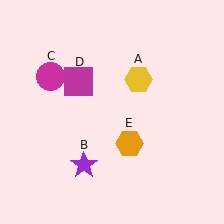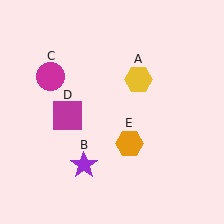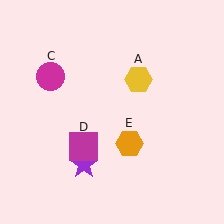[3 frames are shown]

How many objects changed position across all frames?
1 object changed position: magenta square (object D).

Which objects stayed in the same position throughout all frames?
Yellow hexagon (object A) and purple star (object B) and magenta circle (object C) and orange hexagon (object E) remained stationary.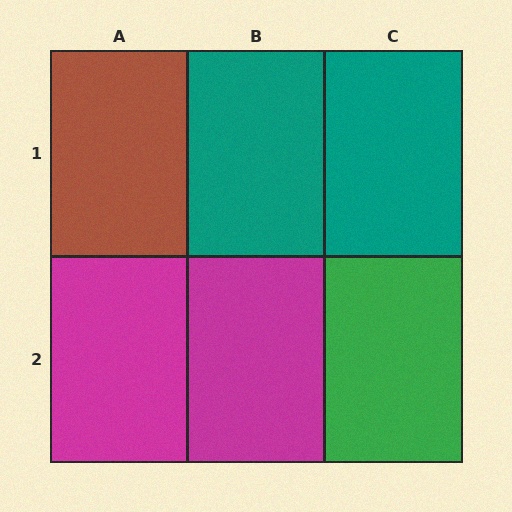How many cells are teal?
2 cells are teal.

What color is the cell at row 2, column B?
Magenta.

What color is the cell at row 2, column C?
Green.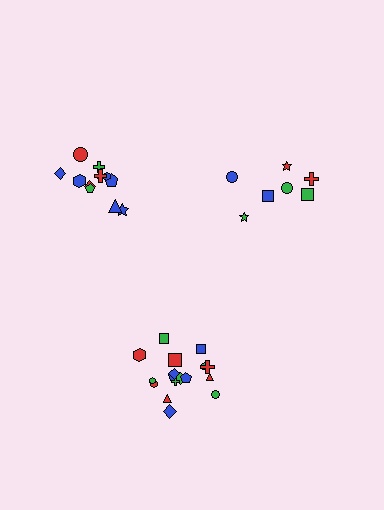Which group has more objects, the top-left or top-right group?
The top-left group.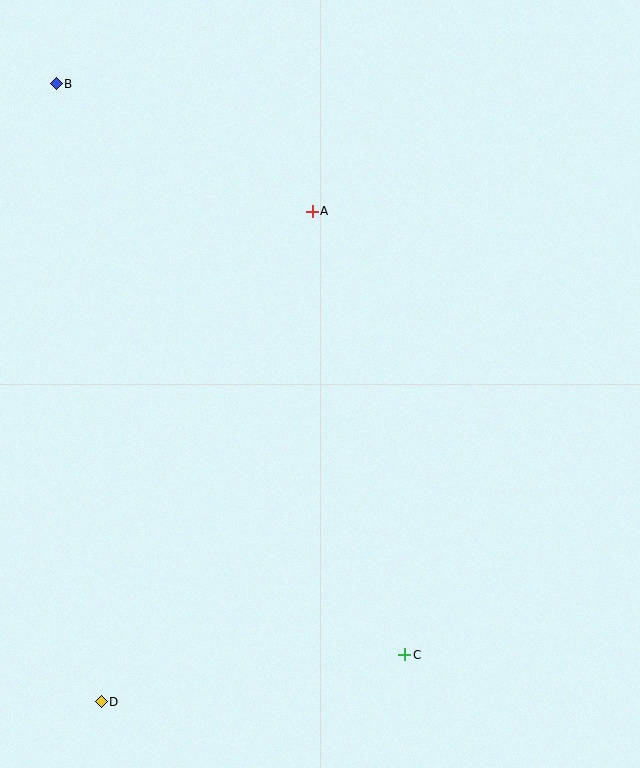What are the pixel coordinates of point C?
Point C is at (405, 655).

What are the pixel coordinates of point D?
Point D is at (101, 702).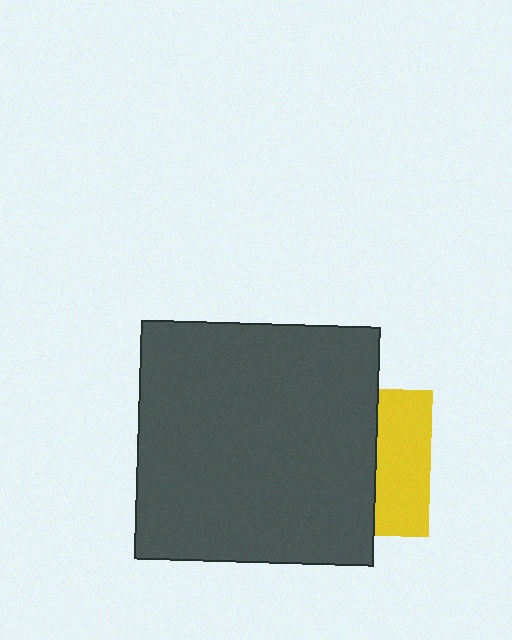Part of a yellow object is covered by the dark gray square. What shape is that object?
It is a square.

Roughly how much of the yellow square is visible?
A small part of it is visible (roughly 36%).